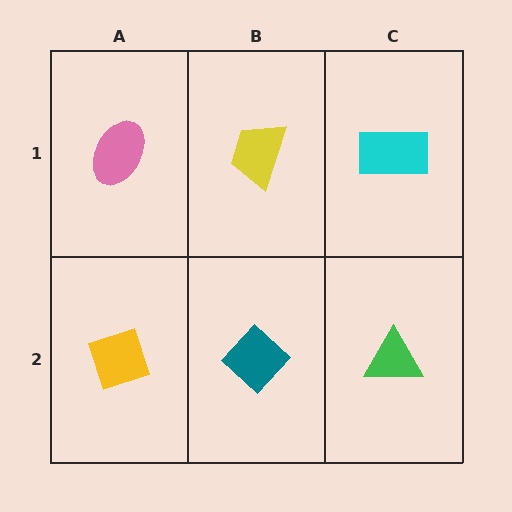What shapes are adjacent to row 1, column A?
A yellow diamond (row 2, column A), a yellow trapezoid (row 1, column B).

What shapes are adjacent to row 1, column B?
A teal diamond (row 2, column B), a pink ellipse (row 1, column A), a cyan rectangle (row 1, column C).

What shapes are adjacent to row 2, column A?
A pink ellipse (row 1, column A), a teal diamond (row 2, column B).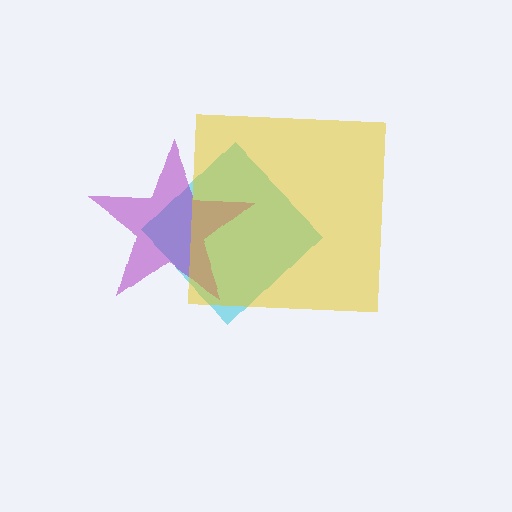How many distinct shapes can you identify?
There are 3 distinct shapes: a cyan diamond, a purple star, a yellow square.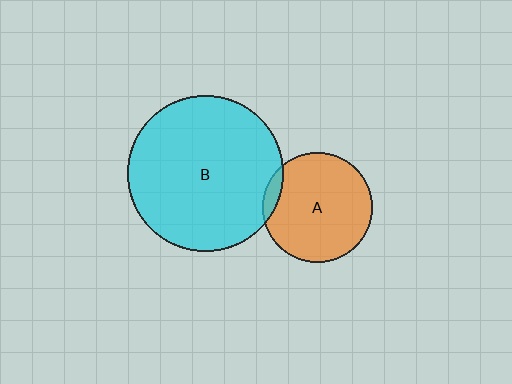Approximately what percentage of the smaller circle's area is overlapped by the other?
Approximately 5%.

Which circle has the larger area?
Circle B (cyan).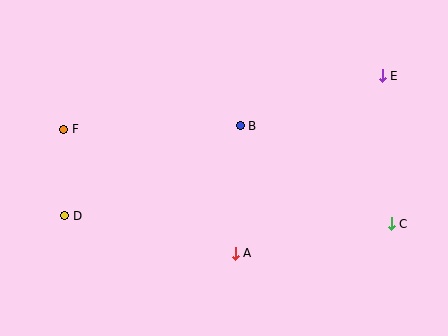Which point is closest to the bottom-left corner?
Point D is closest to the bottom-left corner.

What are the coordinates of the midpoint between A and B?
The midpoint between A and B is at (238, 189).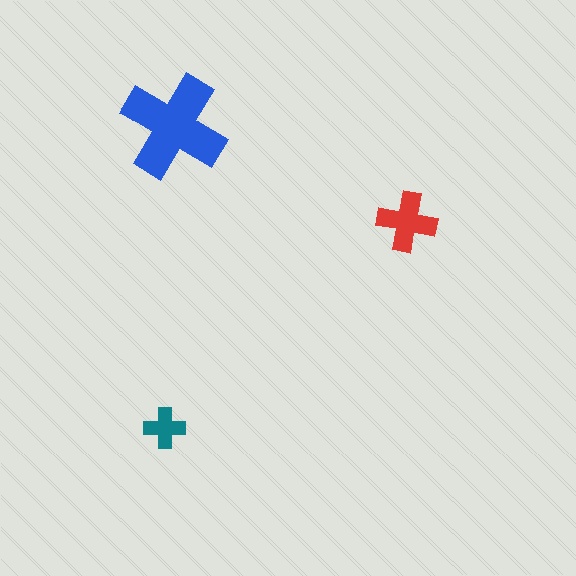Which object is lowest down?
The teal cross is bottommost.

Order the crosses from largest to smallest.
the blue one, the red one, the teal one.